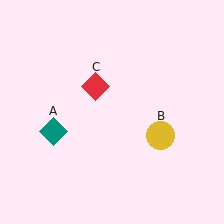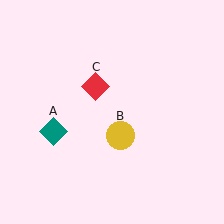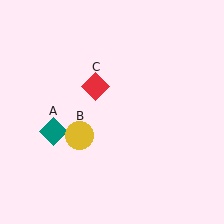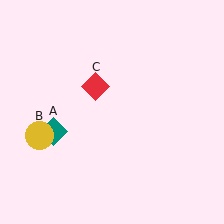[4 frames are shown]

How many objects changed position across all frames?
1 object changed position: yellow circle (object B).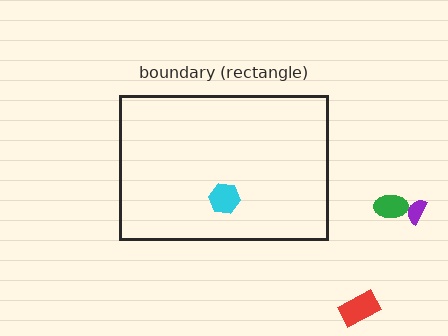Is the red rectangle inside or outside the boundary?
Outside.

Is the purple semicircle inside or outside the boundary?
Outside.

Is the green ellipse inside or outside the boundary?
Outside.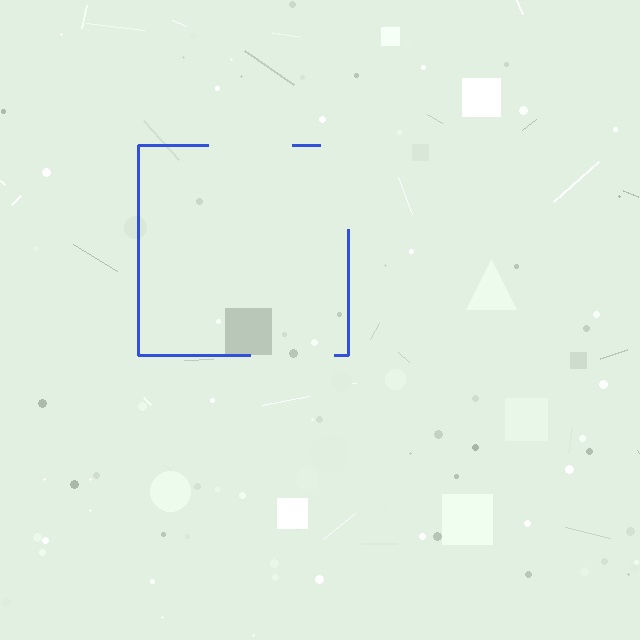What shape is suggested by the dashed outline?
The dashed outline suggests a square.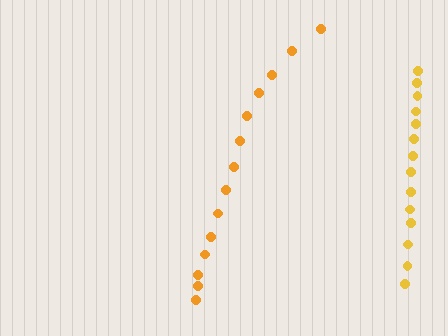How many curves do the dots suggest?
There are 2 distinct paths.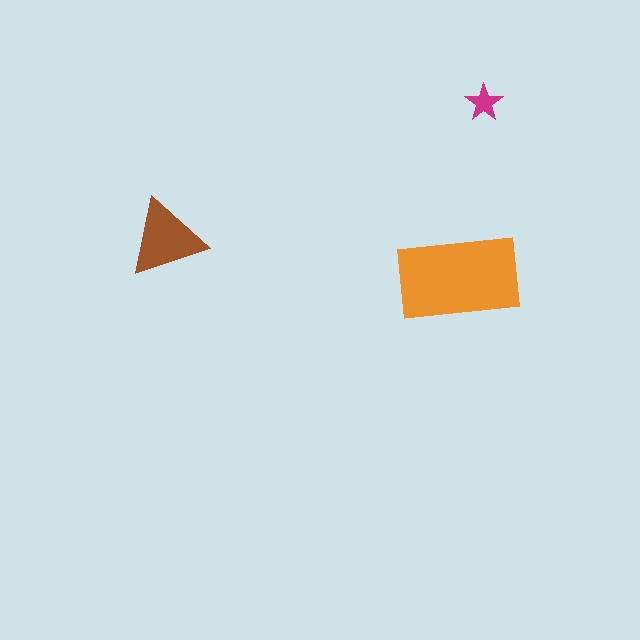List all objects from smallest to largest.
The magenta star, the brown triangle, the orange rectangle.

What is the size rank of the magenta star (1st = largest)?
3rd.